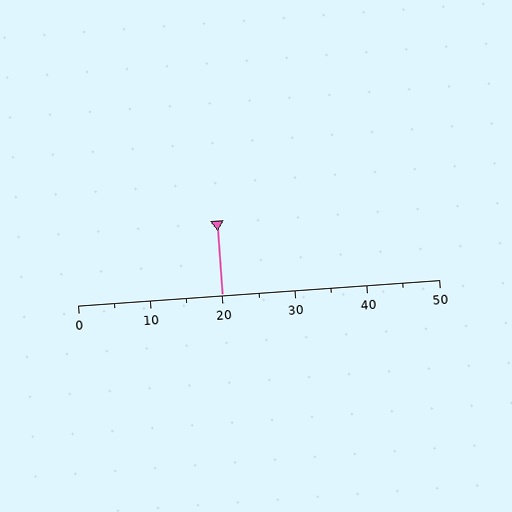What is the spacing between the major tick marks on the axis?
The major ticks are spaced 10 apart.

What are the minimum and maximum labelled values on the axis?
The axis runs from 0 to 50.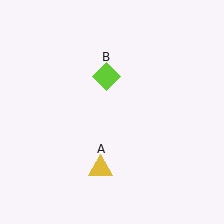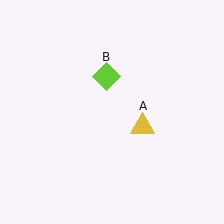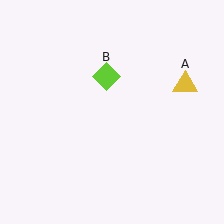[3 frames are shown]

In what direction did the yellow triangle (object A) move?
The yellow triangle (object A) moved up and to the right.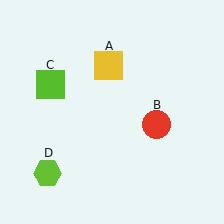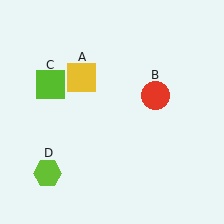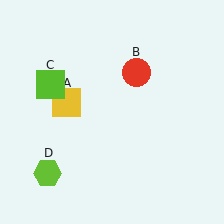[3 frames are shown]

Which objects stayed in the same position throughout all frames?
Lime square (object C) and lime hexagon (object D) remained stationary.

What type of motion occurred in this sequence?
The yellow square (object A), red circle (object B) rotated counterclockwise around the center of the scene.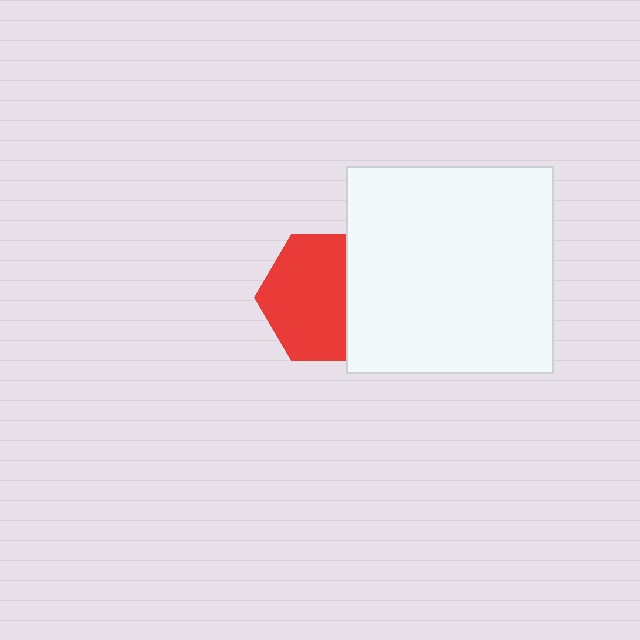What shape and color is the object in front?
The object in front is a white square.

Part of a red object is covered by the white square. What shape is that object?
It is a hexagon.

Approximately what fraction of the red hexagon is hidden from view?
Roughly 34% of the red hexagon is hidden behind the white square.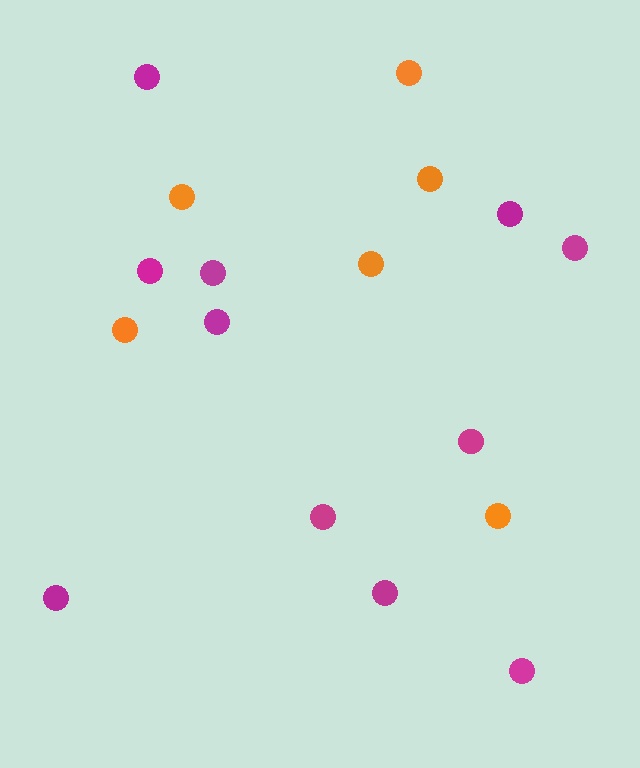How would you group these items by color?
There are 2 groups: one group of magenta circles (11) and one group of orange circles (6).